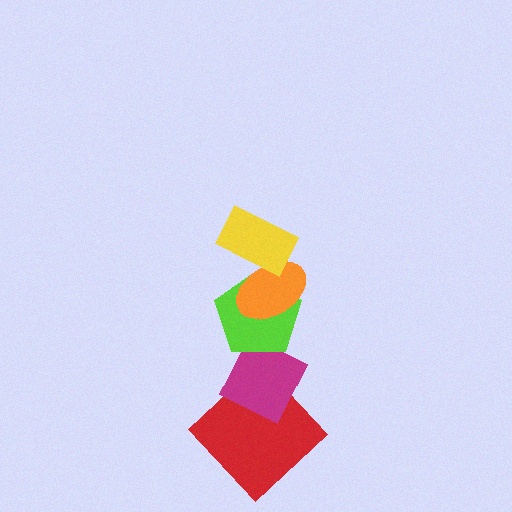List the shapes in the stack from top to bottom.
From top to bottom: the yellow rectangle, the orange ellipse, the lime pentagon, the magenta diamond, the red diamond.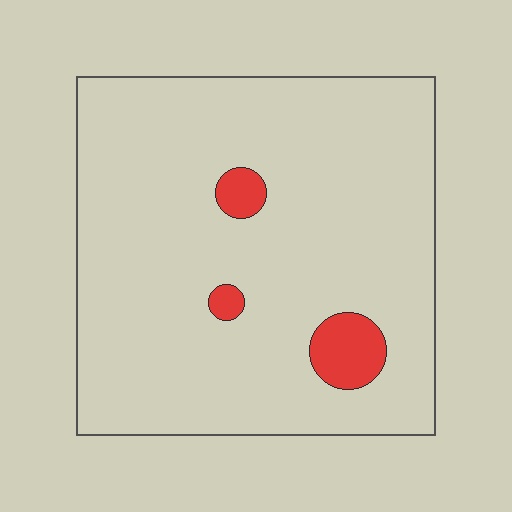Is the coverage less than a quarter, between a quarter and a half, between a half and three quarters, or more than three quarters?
Less than a quarter.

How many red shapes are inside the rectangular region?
3.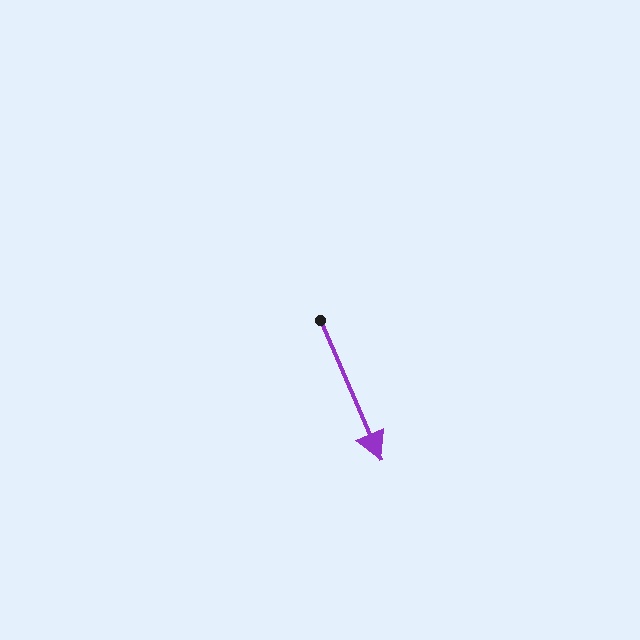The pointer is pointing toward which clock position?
Roughly 5 o'clock.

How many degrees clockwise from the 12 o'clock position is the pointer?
Approximately 157 degrees.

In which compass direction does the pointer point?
Southeast.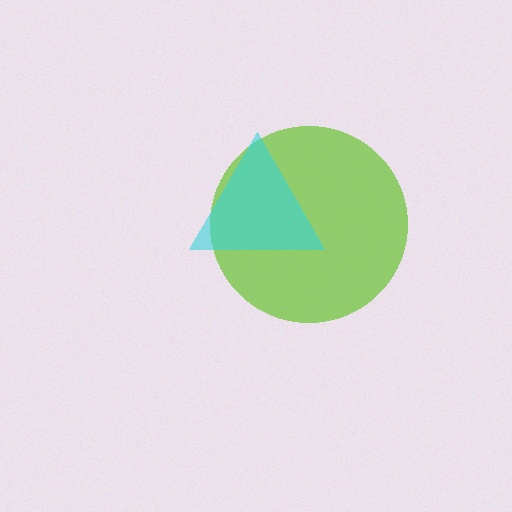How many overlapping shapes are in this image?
There are 2 overlapping shapes in the image.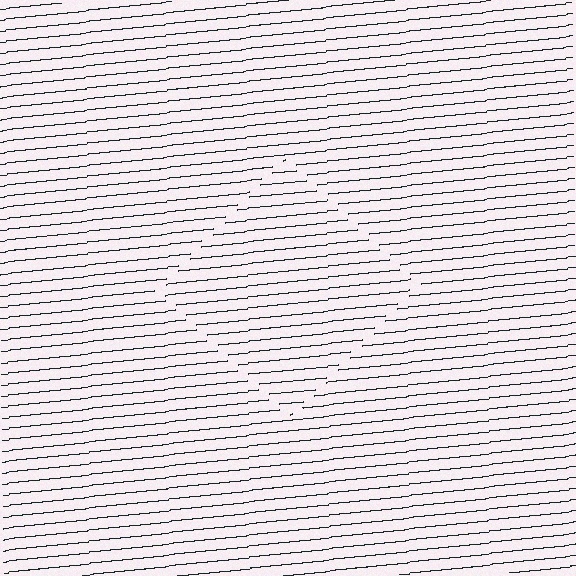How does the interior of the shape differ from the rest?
The interior of the shape contains the same grating, shifted by half a period — the contour is defined by the phase discontinuity where line-ends from the inner and outer gratings abut.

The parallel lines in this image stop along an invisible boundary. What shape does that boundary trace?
An illusory square. The interior of the shape contains the same grating, shifted by half a period — the contour is defined by the phase discontinuity where line-ends from the inner and outer gratings abut.